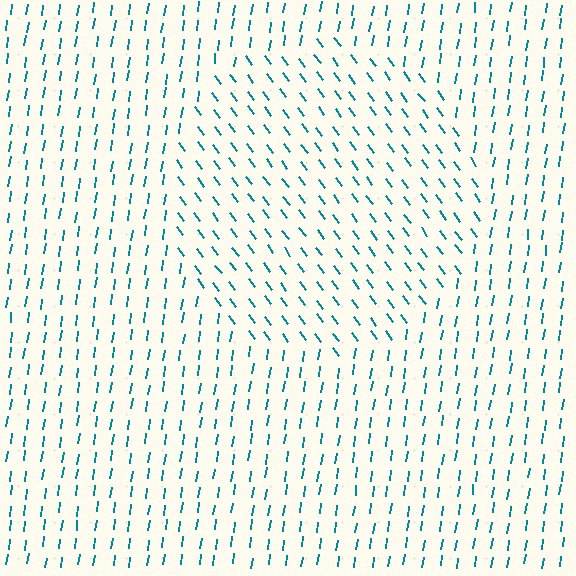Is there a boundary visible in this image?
Yes, there is a texture boundary formed by a change in line orientation.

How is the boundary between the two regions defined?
The boundary is defined purely by a change in line orientation (approximately 45 degrees difference). All lines are the same color and thickness.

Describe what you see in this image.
The image is filled with small teal line segments. A circle region in the image has lines oriented differently from the surrounding lines, creating a visible texture boundary.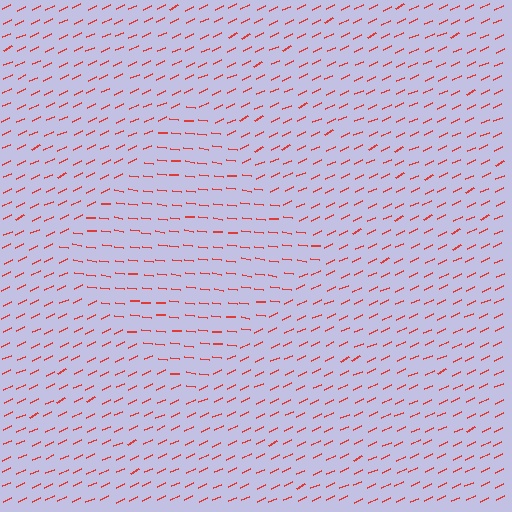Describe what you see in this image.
The image is filled with small red line segments. A diamond region in the image has lines oriented differently from the surrounding lines, creating a visible texture boundary.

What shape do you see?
I see a diamond.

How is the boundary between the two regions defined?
The boundary is defined purely by a change in line orientation (approximately 32 degrees difference). All lines are the same color and thickness.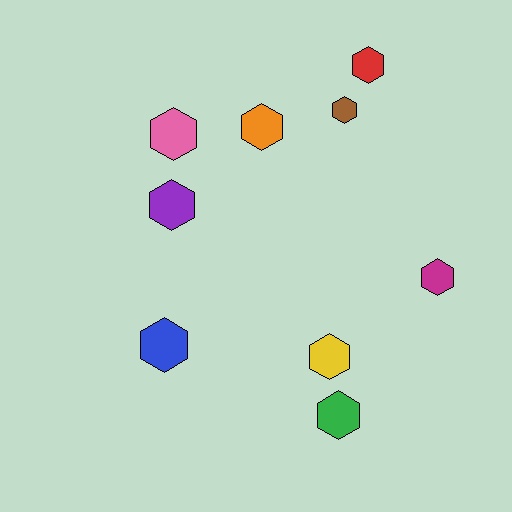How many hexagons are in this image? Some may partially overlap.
There are 9 hexagons.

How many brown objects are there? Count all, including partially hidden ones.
There is 1 brown object.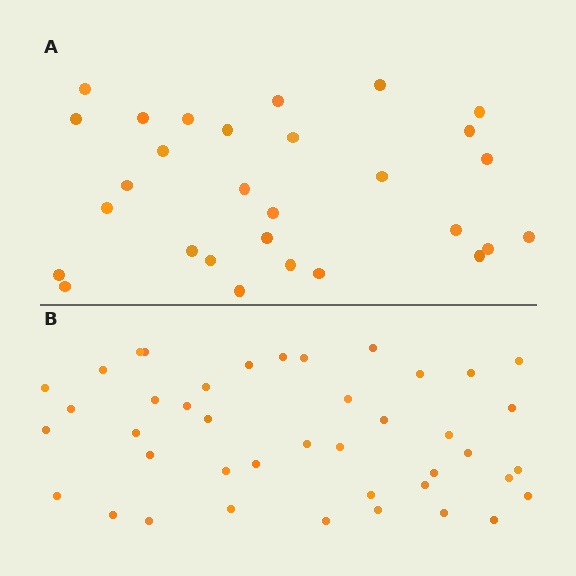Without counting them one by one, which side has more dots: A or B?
Region B (the bottom region) has more dots.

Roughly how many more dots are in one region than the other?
Region B has approximately 15 more dots than region A.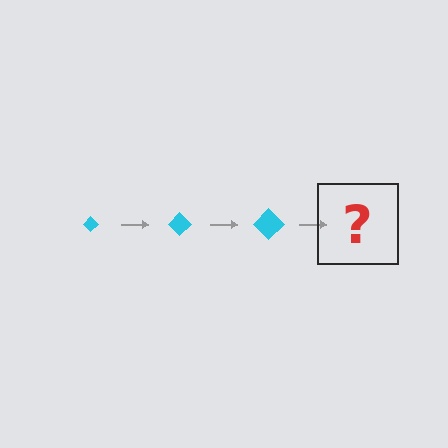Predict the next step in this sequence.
The next step is a cyan diamond, larger than the previous one.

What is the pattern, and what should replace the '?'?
The pattern is that the diamond gets progressively larger each step. The '?' should be a cyan diamond, larger than the previous one.